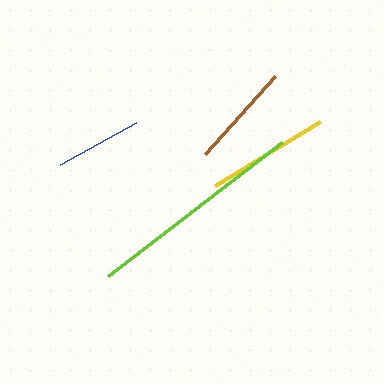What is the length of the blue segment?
The blue segment is approximately 88 pixels long.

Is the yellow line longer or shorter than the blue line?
The yellow line is longer than the blue line.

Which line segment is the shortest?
The blue line is the shortest at approximately 88 pixels.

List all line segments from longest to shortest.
From longest to shortest: lime, yellow, brown, blue.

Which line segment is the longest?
The lime line is the longest at approximately 219 pixels.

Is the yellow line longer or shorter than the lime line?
The lime line is longer than the yellow line.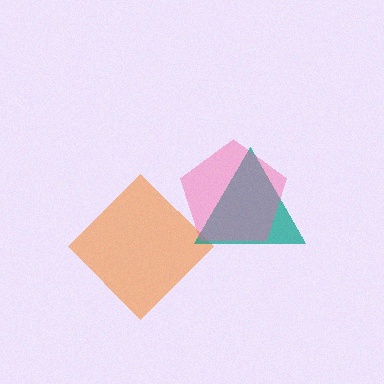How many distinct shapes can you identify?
There are 3 distinct shapes: an orange diamond, a teal triangle, a pink pentagon.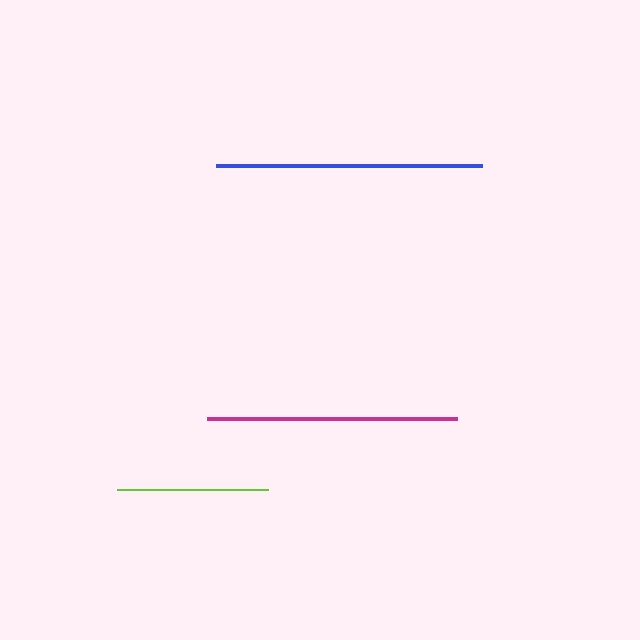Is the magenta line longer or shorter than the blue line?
The blue line is longer than the magenta line.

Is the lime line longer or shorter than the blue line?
The blue line is longer than the lime line.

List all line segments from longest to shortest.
From longest to shortest: blue, magenta, lime.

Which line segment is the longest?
The blue line is the longest at approximately 266 pixels.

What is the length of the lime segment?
The lime segment is approximately 151 pixels long.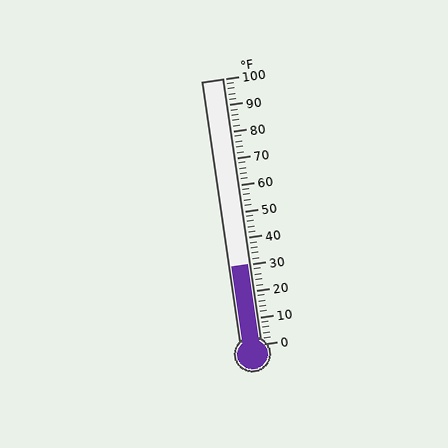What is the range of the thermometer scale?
The thermometer scale ranges from 0°F to 100°F.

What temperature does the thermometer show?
The thermometer shows approximately 30°F.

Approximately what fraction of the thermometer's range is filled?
The thermometer is filled to approximately 30% of its range.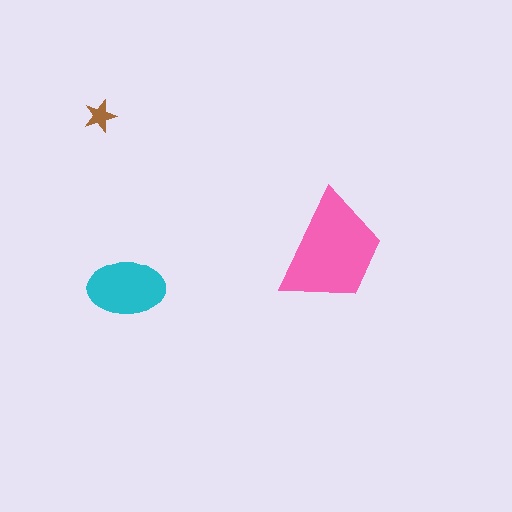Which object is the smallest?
The brown star.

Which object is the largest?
The pink trapezoid.